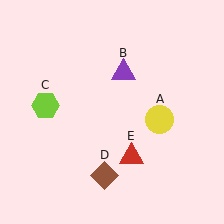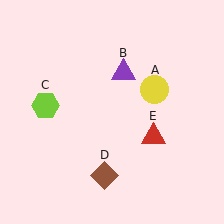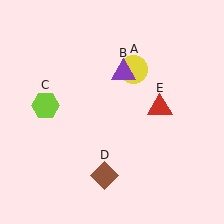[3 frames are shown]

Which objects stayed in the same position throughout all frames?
Purple triangle (object B) and lime hexagon (object C) and brown diamond (object D) remained stationary.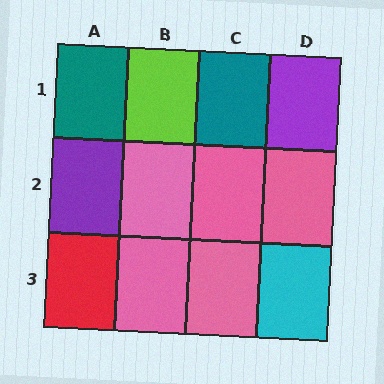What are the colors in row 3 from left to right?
Red, pink, pink, cyan.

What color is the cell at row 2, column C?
Pink.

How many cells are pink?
5 cells are pink.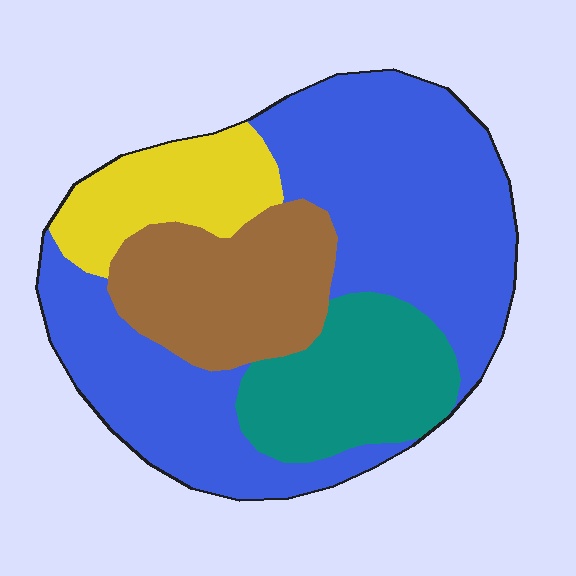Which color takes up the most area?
Blue, at roughly 50%.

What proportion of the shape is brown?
Brown takes up about one fifth (1/5) of the shape.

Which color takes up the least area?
Yellow, at roughly 15%.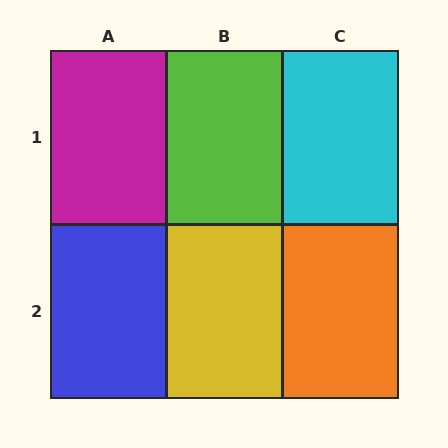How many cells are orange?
1 cell is orange.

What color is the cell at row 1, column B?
Lime.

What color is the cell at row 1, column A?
Magenta.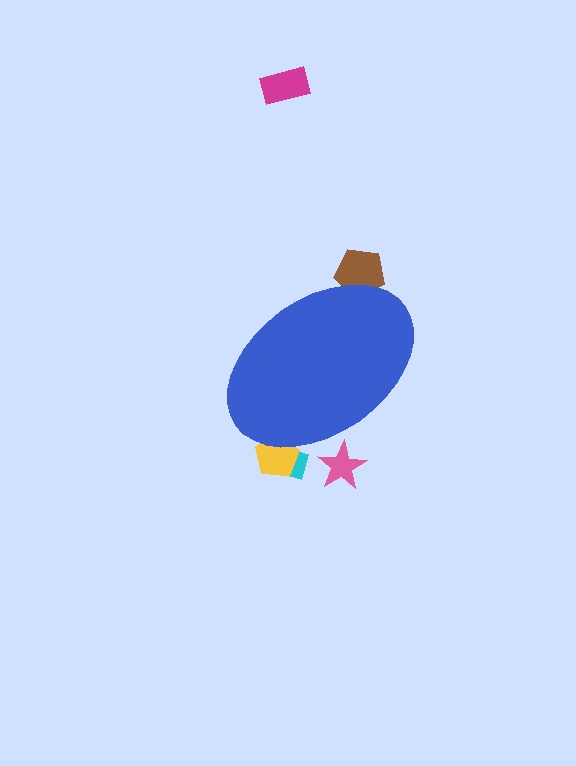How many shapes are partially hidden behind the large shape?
4 shapes are partially hidden.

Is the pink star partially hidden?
Yes, the pink star is partially hidden behind the blue ellipse.